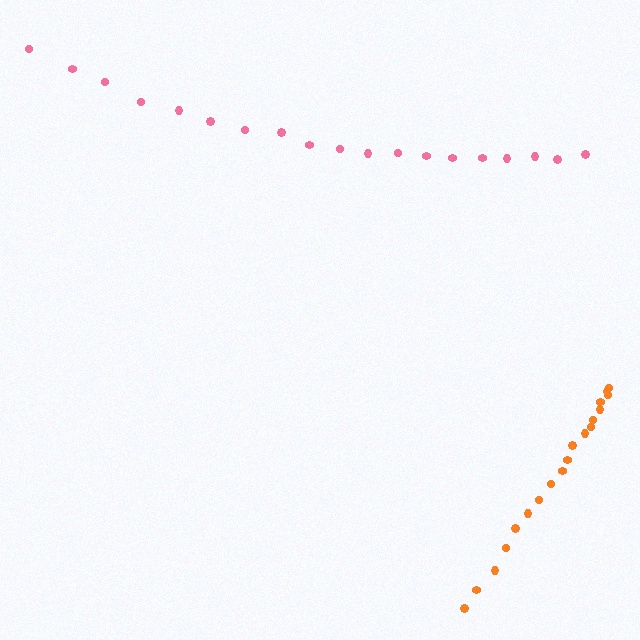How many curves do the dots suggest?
There are 2 distinct paths.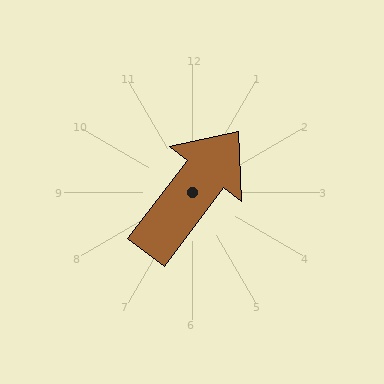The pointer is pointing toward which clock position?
Roughly 1 o'clock.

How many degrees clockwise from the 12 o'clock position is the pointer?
Approximately 37 degrees.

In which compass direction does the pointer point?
Northeast.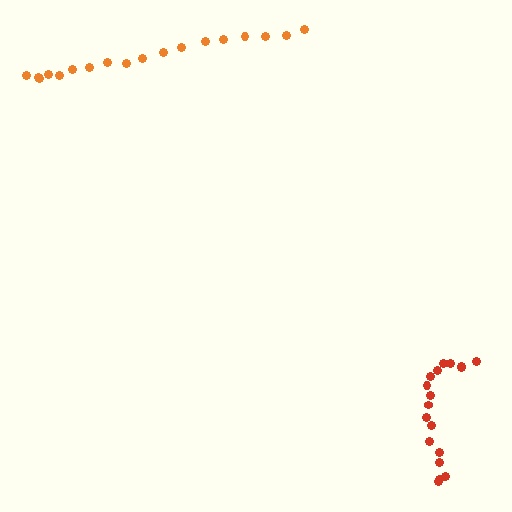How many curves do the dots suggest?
There are 2 distinct paths.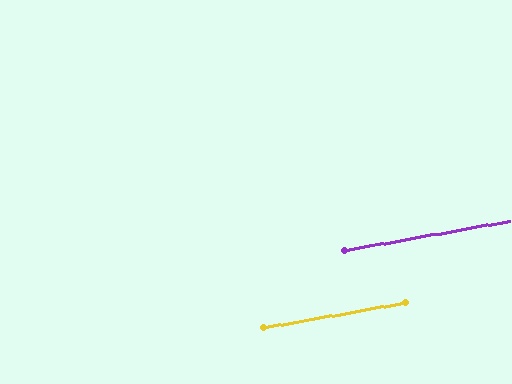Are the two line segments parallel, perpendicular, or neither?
Parallel — their directions differ by only 0.1°.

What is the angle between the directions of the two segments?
Approximately 0 degrees.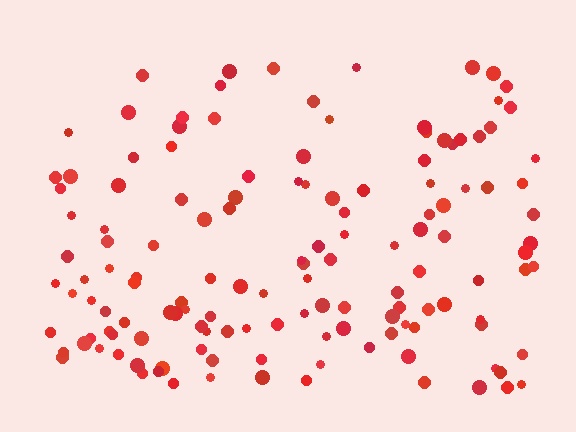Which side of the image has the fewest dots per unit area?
The top.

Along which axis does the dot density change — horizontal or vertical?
Vertical.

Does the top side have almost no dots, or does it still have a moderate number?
Still a moderate number, just noticeably fewer than the bottom.